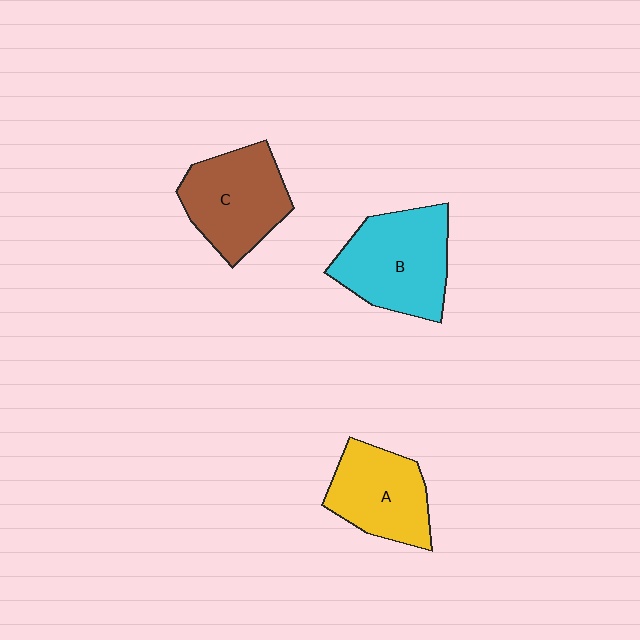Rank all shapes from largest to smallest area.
From largest to smallest: B (cyan), C (brown), A (yellow).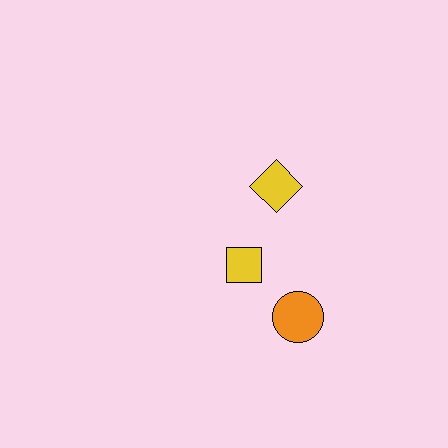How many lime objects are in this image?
There are no lime objects.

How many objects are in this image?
There are 3 objects.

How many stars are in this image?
There are no stars.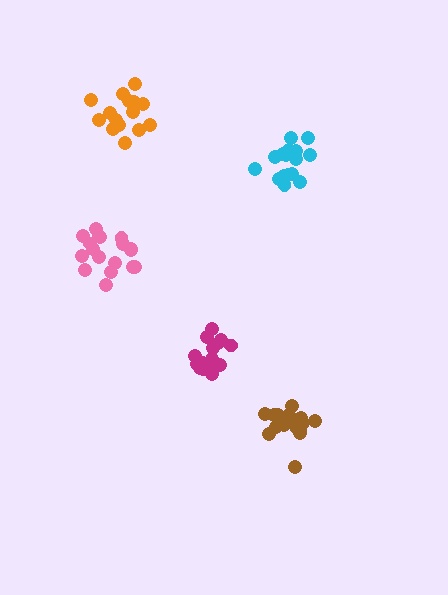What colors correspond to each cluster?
The clusters are colored: orange, pink, cyan, brown, magenta.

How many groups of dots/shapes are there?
There are 5 groups.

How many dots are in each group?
Group 1: 15 dots, Group 2: 18 dots, Group 3: 17 dots, Group 4: 18 dots, Group 5: 16 dots (84 total).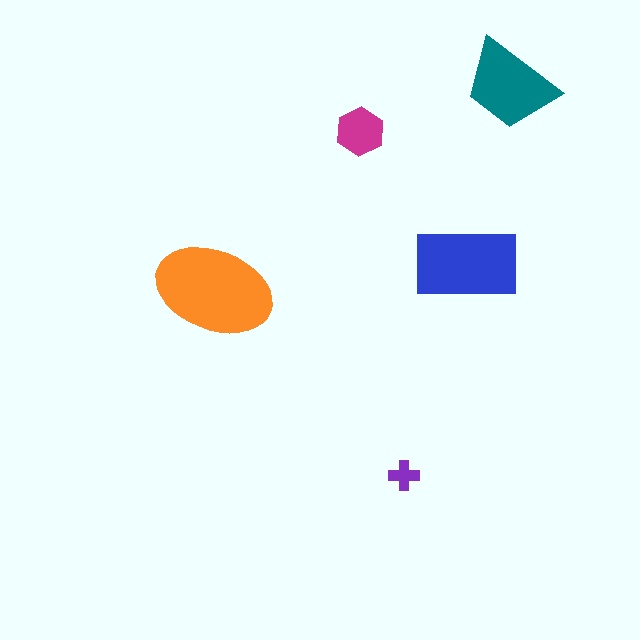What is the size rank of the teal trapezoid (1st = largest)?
3rd.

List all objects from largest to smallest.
The orange ellipse, the blue rectangle, the teal trapezoid, the magenta hexagon, the purple cross.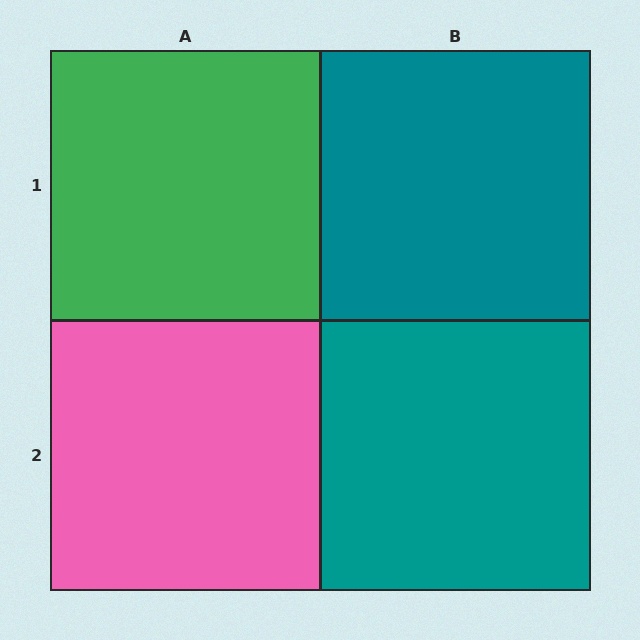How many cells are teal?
2 cells are teal.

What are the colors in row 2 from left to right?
Pink, teal.